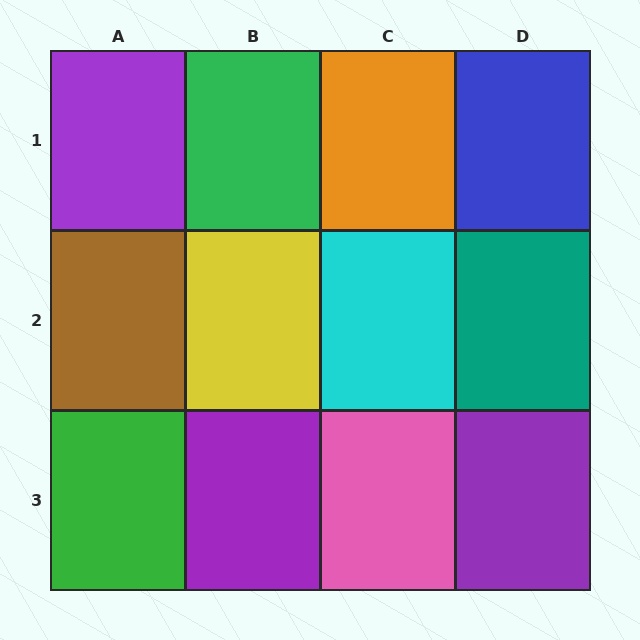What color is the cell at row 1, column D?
Blue.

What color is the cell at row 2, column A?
Brown.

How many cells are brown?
1 cell is brown.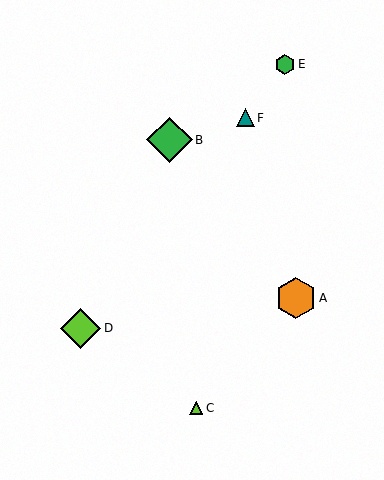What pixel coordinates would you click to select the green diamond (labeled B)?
Click at (170, 140) to select the green diamond B.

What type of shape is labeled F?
Shape F is a teal triangle.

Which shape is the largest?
The green diamond (labeled B) is the largest.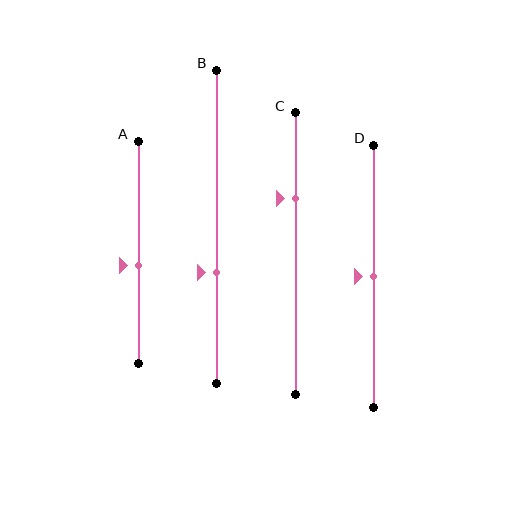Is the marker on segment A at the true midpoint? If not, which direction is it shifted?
No, the marker on segment A is shifted downward by about 6% of the segment length.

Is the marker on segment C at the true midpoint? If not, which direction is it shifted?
No, the marker on segment C is shifted upward by about 19% of the segment length.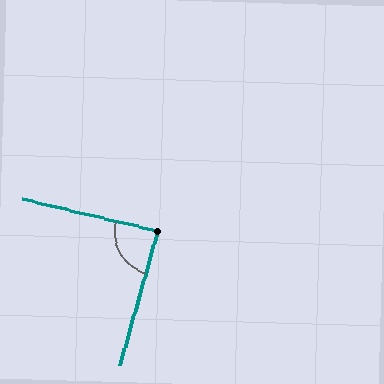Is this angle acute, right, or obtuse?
It is approximately a right angle.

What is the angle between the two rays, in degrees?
Approximately 87 degrees.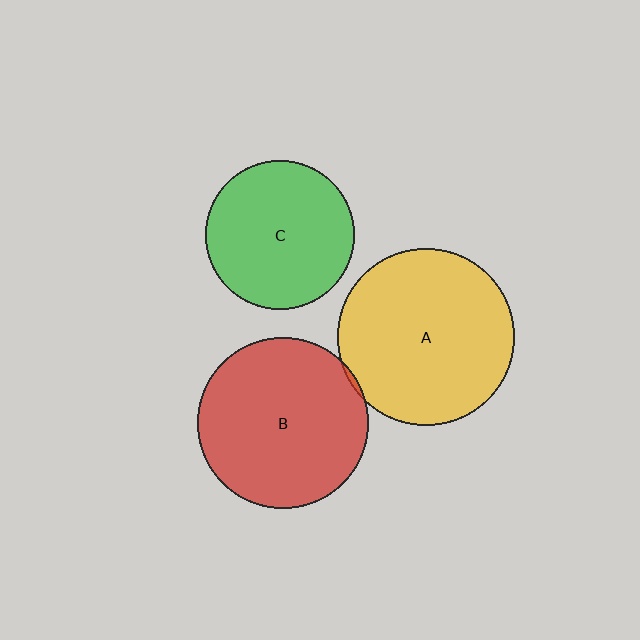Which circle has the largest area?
Circle A (yellow).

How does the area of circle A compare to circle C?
Approximately 1.4 times.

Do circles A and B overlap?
Yes.